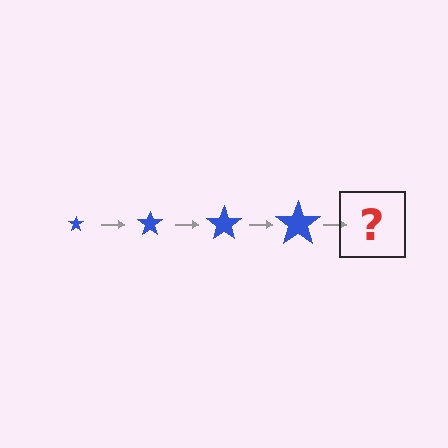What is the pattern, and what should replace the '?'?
The pattern is that the star gets progressively larger each step. The '?' should be a blue star, larger than the previous one.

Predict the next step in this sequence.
The next step is a blue star, larger than the previous one.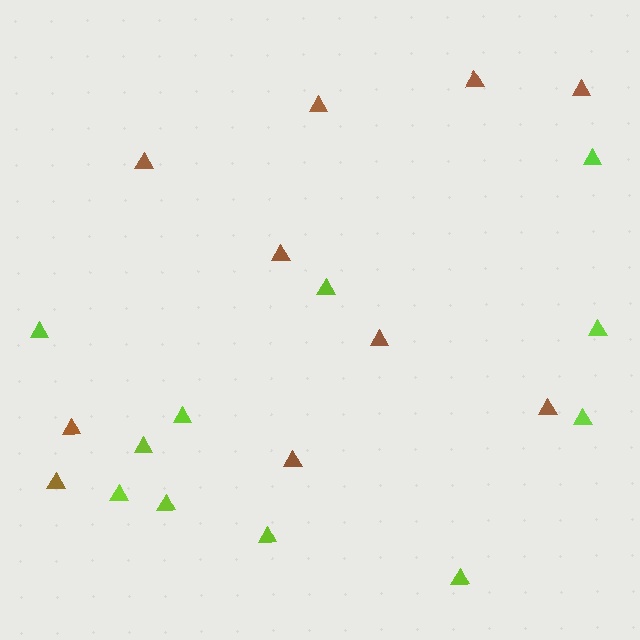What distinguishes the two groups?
There are 2 groups: one group of lime triangles (11) and one group of brown triangles (10).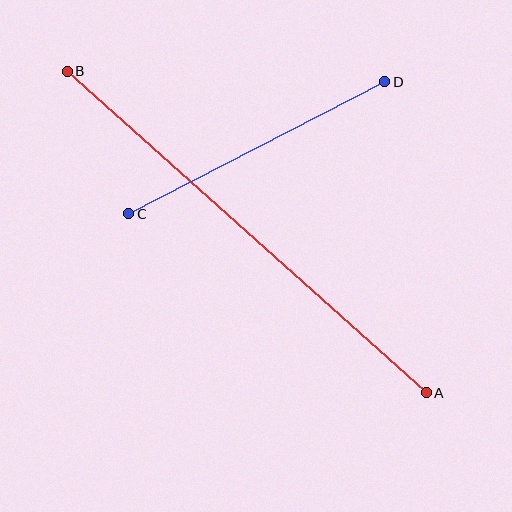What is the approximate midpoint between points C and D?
The midpoint is at approximately (257, 148) pixels.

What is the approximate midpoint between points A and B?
The midpoint is at approximately (247, 232) pixels.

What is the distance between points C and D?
The distance is approximately 288 pixels.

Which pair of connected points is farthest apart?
Points A and B are farthest apart.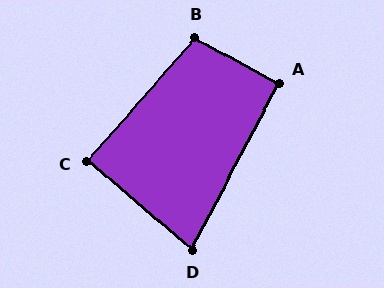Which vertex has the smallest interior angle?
D, at approximately 77 degrees.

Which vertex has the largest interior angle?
B, at approximately 103 degrees.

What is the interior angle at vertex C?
Approximately 89 degrees (approximately right).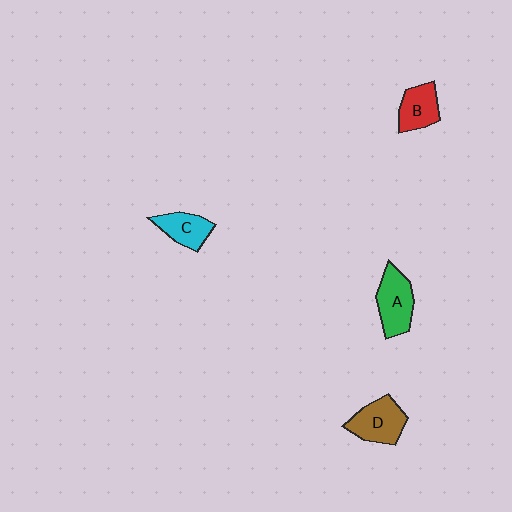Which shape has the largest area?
Shape A (green).